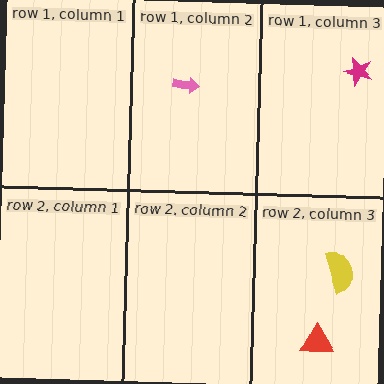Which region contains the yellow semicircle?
The row 2, column 3 region.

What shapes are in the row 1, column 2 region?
The pink arrow.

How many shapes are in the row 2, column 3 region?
2.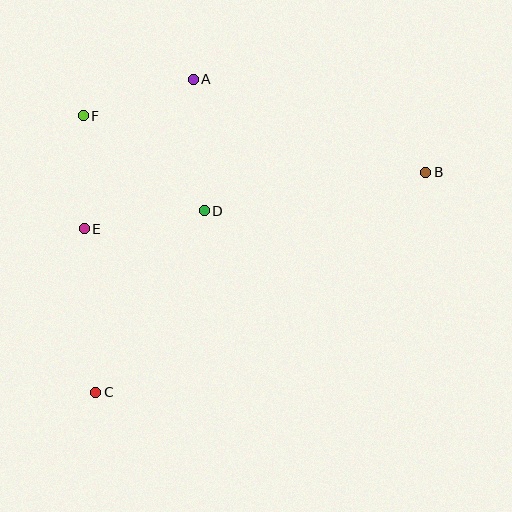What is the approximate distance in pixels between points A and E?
The distance between A and E is approximately 185 pixels.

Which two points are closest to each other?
Points E and F are closest to each other.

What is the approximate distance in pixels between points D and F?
The distance between D and F is approximately 154 pixels.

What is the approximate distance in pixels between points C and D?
The distance between C and D is approximately 212 pixels.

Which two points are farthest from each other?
Points B and C are farthest from each other.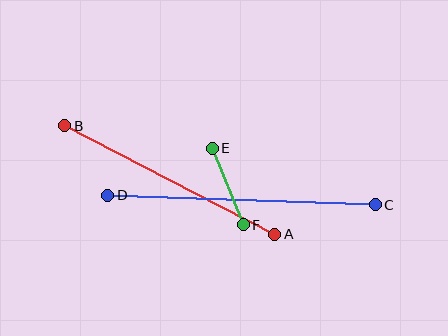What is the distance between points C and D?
The distance is approximately 268 pixels.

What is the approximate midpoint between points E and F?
The midpoint is at approximately (228, 187) pixels.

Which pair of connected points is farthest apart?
Points C and D are farthest apart.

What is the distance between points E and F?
The distance is approximately 82 pixels.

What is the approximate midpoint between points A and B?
The midpoint is at approximately (170, 180) pixels.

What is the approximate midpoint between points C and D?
The midpoint is at approximately (242, 200) pixels.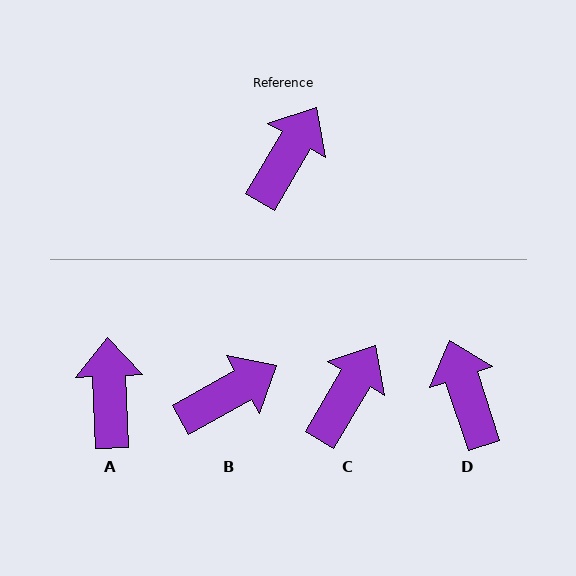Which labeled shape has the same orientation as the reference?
C.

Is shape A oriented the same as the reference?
No, it is off by about 33 degrees.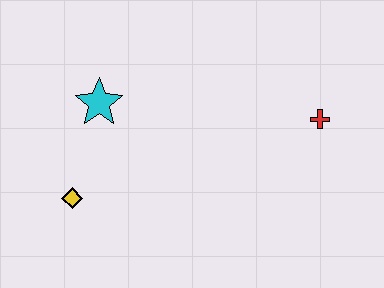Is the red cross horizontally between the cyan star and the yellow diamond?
No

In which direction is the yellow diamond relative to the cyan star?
The yellow diamond is below the cyan star.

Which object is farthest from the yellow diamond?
The red cross is farthest from the yellow diamond.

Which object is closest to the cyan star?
The yellow diamond is closest to the cyan star.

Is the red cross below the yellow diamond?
No